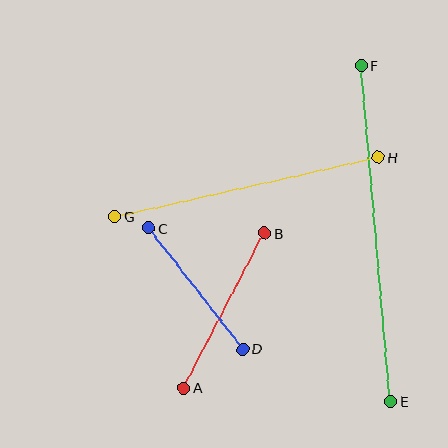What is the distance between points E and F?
The distance is approximately 337 pixels.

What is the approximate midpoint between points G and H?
The midpoint is at approximately (247, 187) pixels.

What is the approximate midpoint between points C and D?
The midpoint is at approximately (196, 289) pixels.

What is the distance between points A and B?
The distance is approximately 174 pixels.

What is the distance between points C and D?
The distance is approximately 153 pixels.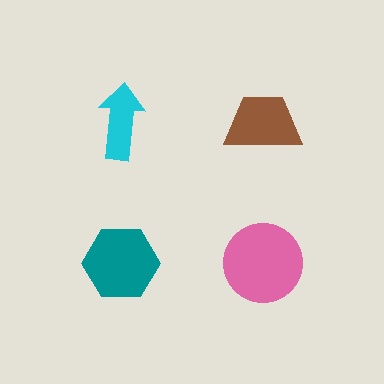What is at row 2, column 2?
A pink circle.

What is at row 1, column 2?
A brown trapezoid.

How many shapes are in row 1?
2 shapes.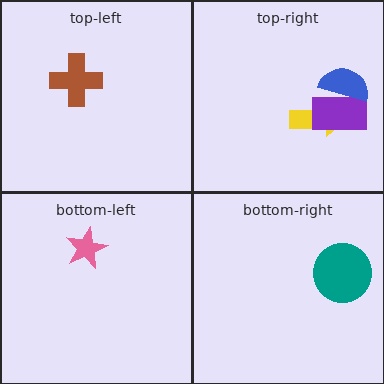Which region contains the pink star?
The bottom-left region.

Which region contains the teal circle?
The bottom-right region.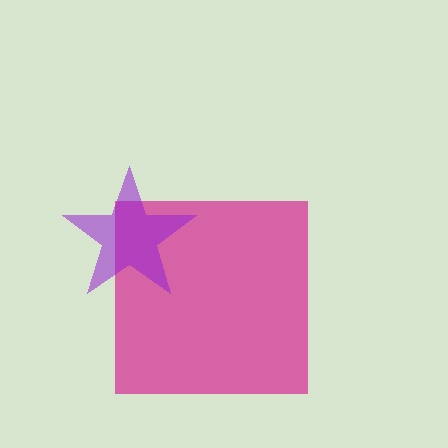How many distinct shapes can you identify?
There are 2 distinct shapes: a magenta square, a purple star.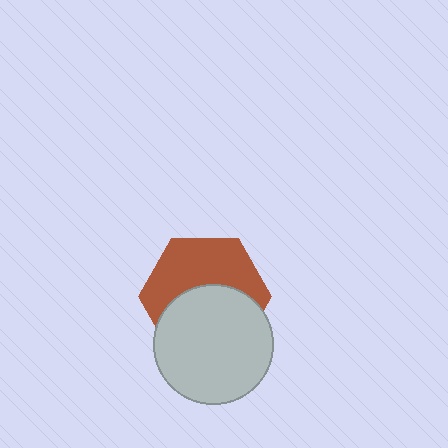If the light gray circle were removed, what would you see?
You would see the complete brown hexagon.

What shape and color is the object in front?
The object in front is a light gray circle.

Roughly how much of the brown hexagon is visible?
About half of it is visible (roughly 50%).